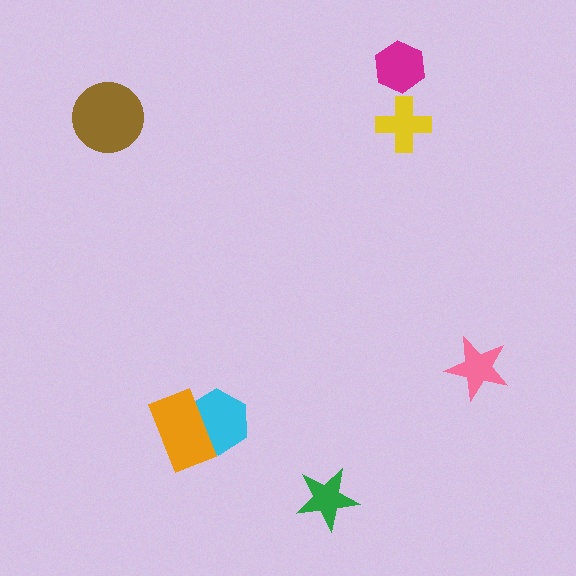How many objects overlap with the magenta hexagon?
0 objects overlap with the magenta hexagon.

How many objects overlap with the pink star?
0 objects overlap with the pink star.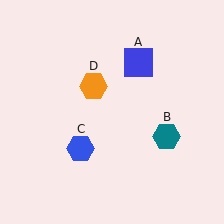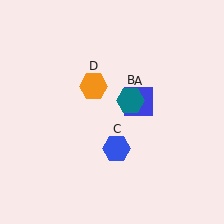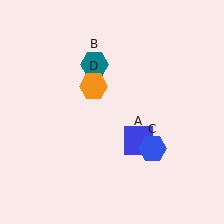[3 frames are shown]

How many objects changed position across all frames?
3 objects changed position: blue square (object A), teal hexagon (object B), blue hexagon (object C).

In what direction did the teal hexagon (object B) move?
The teal hexagon (object B) moved up and to the left.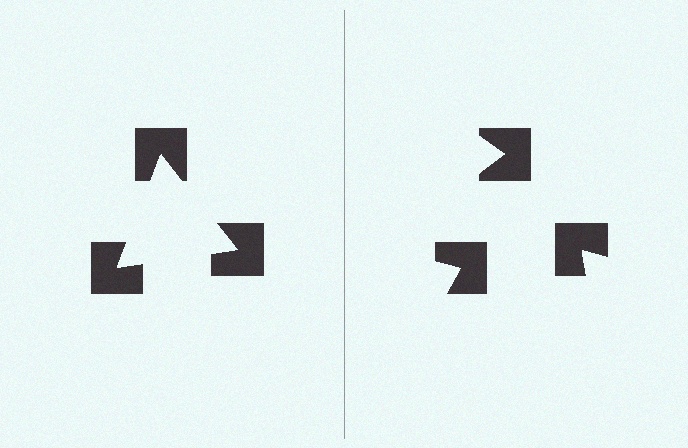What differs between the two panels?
The notched squares are positioned identically on both sides; only the wedge orientations differ. On the left they align to a triangle; on the right they are misaligned.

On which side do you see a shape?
An illusory triangle appears on the left side. On the right side the wedge cuts are rotated, so no coherent shape forms.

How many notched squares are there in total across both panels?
6 — 3 on each side.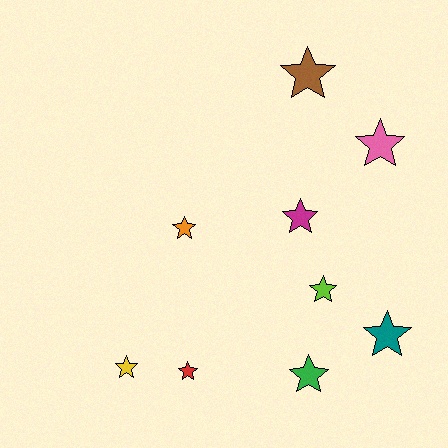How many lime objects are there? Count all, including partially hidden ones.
There is 1 lime object.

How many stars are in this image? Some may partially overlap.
There are 9 stars.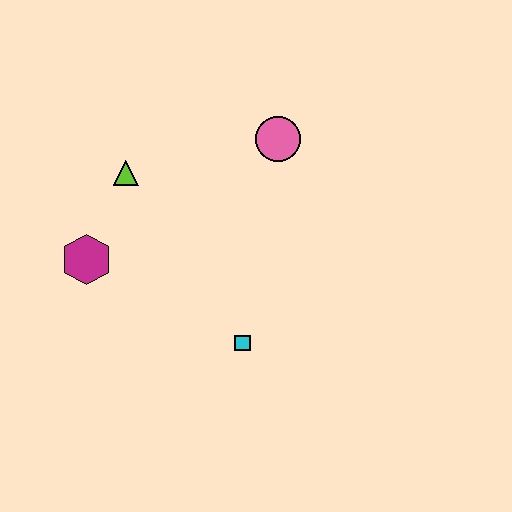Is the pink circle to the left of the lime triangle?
No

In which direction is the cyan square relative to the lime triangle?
The cyan square is below the lime triangle.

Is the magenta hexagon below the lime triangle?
Yes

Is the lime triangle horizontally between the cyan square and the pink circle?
No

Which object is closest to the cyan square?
The magenta hexagon is closest to the cyan square.